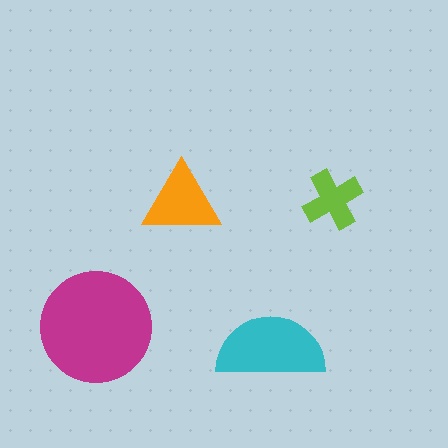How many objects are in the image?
There are 4 objects in the image.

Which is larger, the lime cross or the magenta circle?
The magenta circle.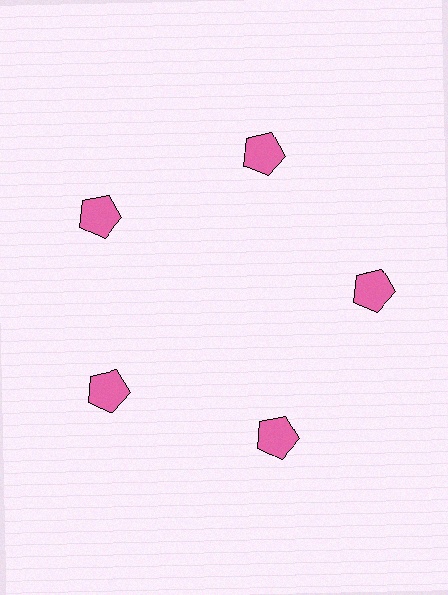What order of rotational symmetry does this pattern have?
This pattern has 5-fold rotational symmetry.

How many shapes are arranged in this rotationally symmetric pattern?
There are 5 shapes, arranged in 5 groups of 1.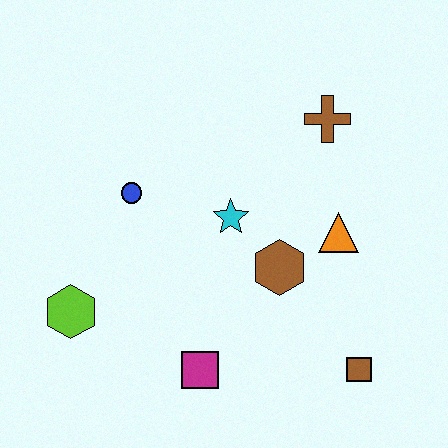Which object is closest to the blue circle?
The cyan star is closest to the blue circle.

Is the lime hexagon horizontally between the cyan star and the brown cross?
No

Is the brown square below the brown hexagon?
Yes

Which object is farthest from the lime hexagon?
The brown cross is farthest from the lime hexagon.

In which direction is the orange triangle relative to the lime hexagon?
The orange triangle is to the right of the lime hexagon.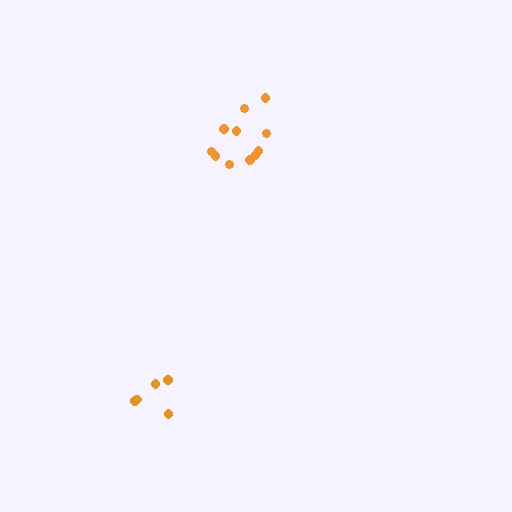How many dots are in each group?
Group 1: 11 dots, Group 2: 5 dots (16 total).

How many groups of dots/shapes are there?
There are 2 groups.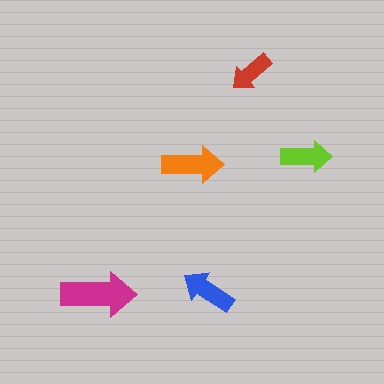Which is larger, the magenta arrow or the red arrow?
The magenta one.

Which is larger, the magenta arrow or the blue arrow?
The magenta one.